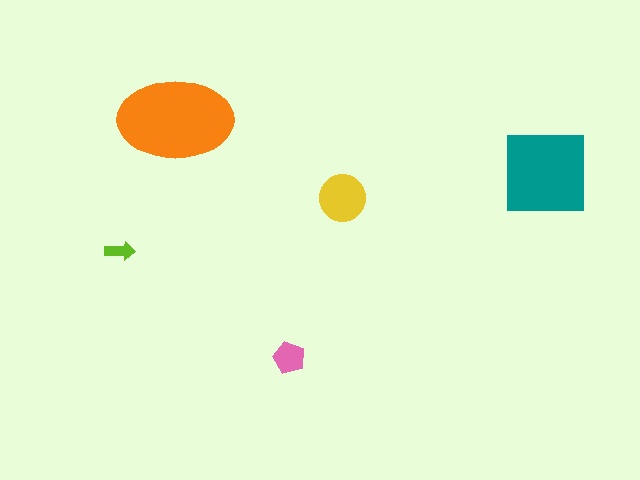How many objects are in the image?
There are 5 objects in the image.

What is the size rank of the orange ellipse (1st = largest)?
1st.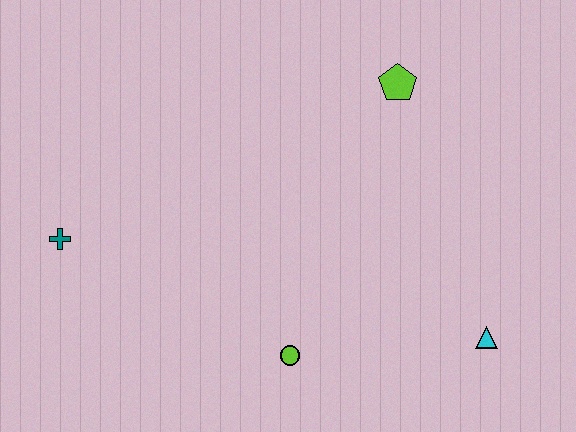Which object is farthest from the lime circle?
The lime pentagon is farthest from the lime circle.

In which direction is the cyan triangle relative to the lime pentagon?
The cyan triangle is below the lime pentagon.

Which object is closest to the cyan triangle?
The lime circle is closest to the cyan triangle.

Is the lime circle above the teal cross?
No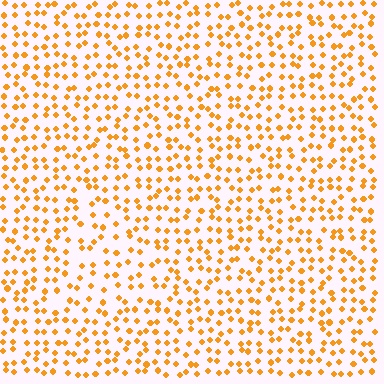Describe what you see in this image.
The image contains small orange elements arranged at two different densities. A triangle-shaped region is visible where the elements are less densely packed than the surrounding area.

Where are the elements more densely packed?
The elements are more densely packed outside the triangle boundary.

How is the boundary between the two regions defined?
The boundary is defined by a change in element density (approximately 1.4x ratio). All elements are the same color, size, and shape.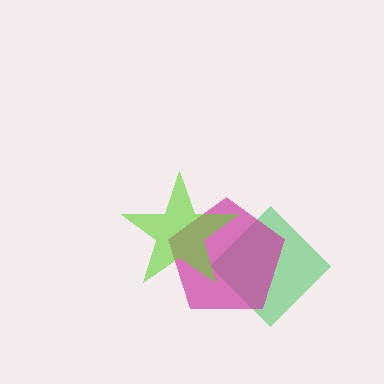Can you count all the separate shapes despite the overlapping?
Yes, there are 3 separate shapes.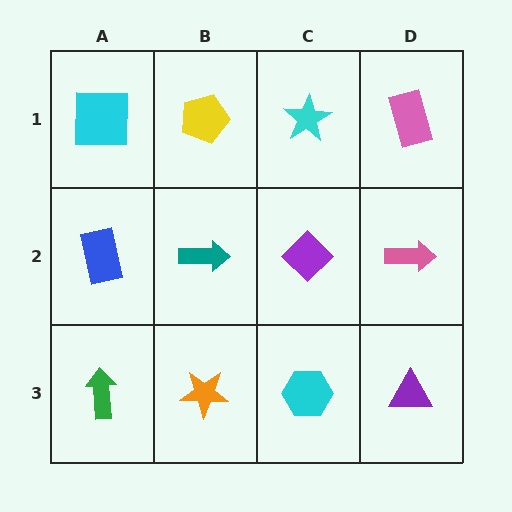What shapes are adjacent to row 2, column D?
A pink rectangle (row 1, column D), a purple triangle (row 3, column D), a purple diamond (row 2, column C).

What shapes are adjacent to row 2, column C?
A cyan star (row 1, column C), a cyan hexagon (row 3, column C), a teal arrow (row 2, column B), a pink arrow (row 2, column D).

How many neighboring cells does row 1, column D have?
2.